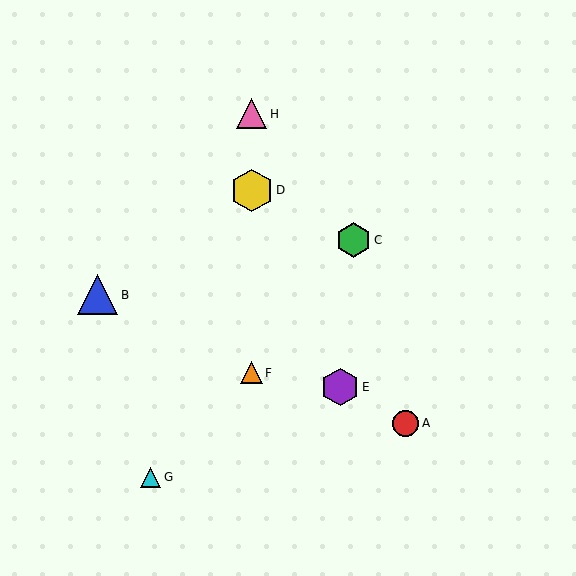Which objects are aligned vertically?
Objects D, F, H are aligned vertically.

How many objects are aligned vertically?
3 objects (D, F, H) are aligned vertically.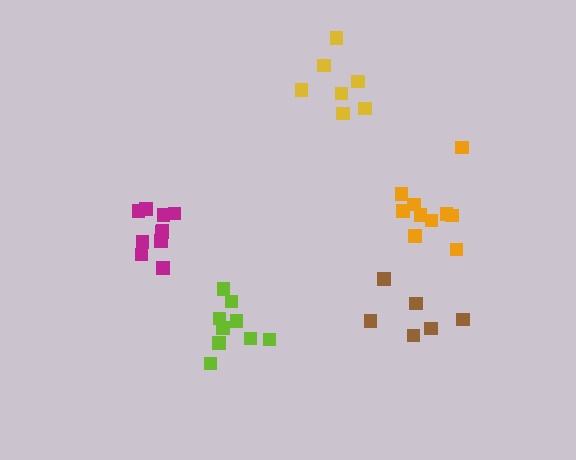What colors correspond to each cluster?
The clusters are colored: yellow, lime, brown, orange, magenta.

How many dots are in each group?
Group 1: 7 dots, Group 2: 9 dots, Group 3: 6 dots, Group 4: 10 dots, Group 5: 10 dots (42 total).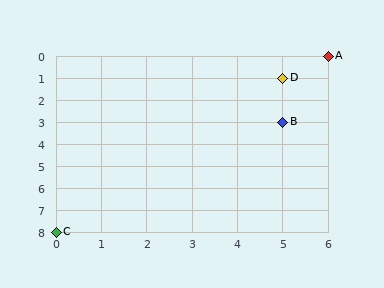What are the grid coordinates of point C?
Point C is at grid coordinates (0, 8).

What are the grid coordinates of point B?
Point B is at grid coordinates (5, 3).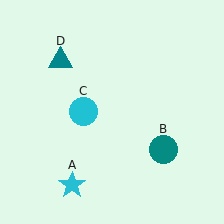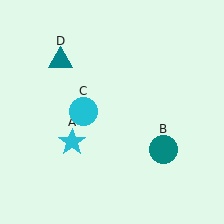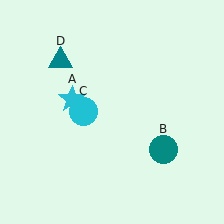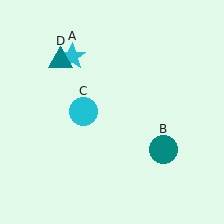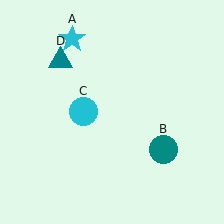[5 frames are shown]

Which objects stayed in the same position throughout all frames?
Teal circle (object B) and cyan circle (object C) and teal triangle (object D) remained stationary.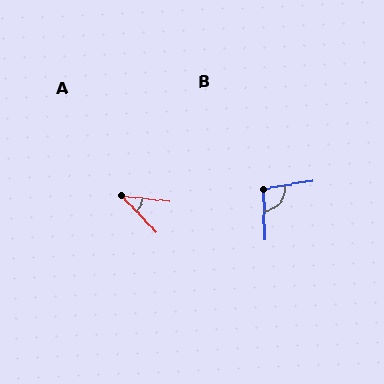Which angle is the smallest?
A, at approximately 41 degrees.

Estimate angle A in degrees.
Approximately 41 degrees.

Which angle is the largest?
B, at approximately 97 degrees.